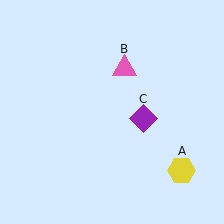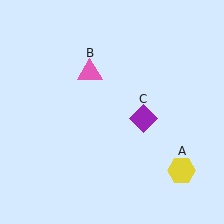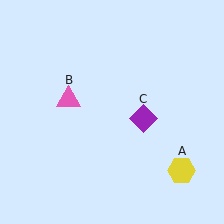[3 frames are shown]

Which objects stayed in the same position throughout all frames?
Yellow hexagon (object A) and purple diamond (object C) remained stationary.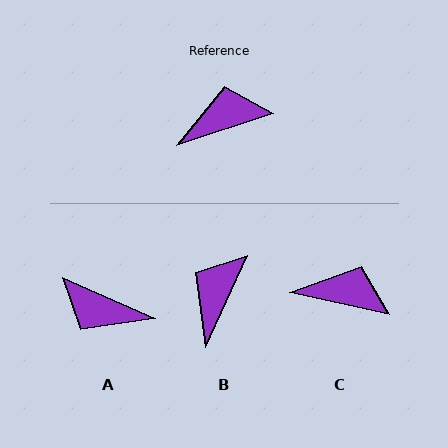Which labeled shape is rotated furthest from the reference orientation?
A, about 138 degrees away.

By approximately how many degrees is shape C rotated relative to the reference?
Approximately 31 degrees clockwise.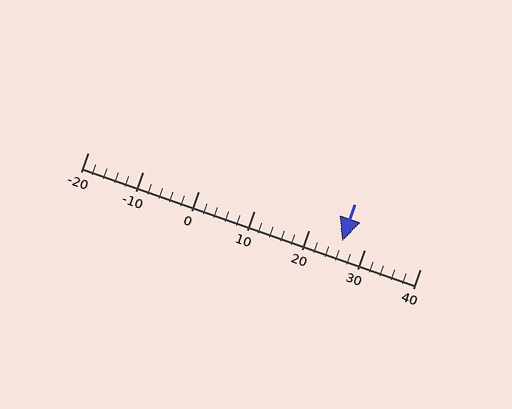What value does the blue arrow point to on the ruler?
The blue arrow points to approximately 26.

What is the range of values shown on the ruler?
The ruler shows values from -20 to 40.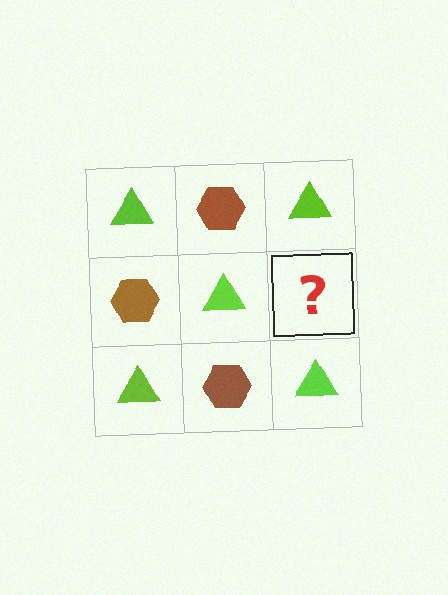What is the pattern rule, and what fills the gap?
The rule is that it alternates lime triangle and brown hexagon in a checkerboard pattern. The gap should be filled with a brown hexagon.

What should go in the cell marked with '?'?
The missing cell should contain a brown hexagon.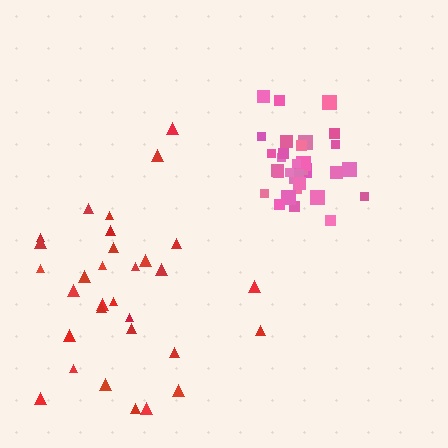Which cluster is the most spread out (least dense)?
Red.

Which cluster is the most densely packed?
Pink.